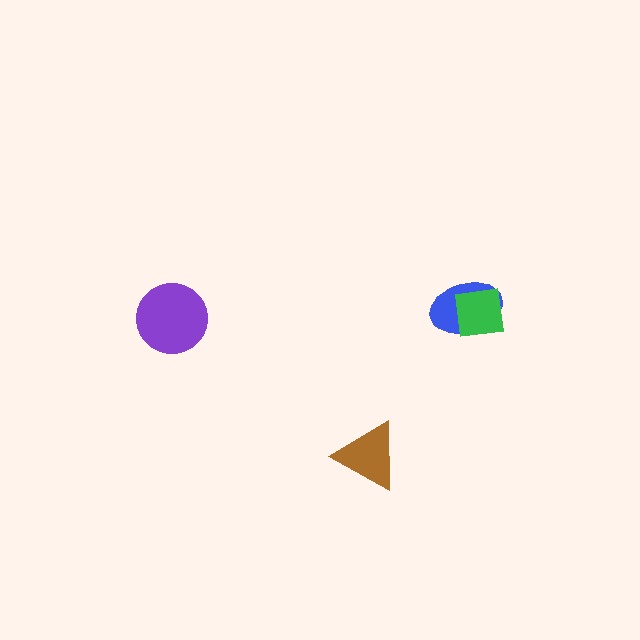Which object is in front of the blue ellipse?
The green square is in front of the blue ellipse.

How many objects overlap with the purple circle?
0 objects overlap with the purple circle.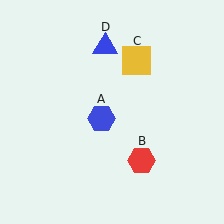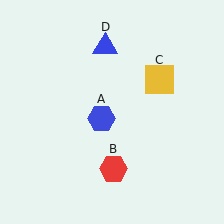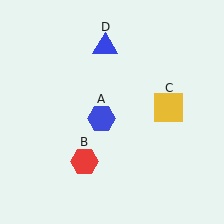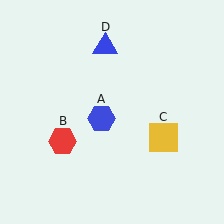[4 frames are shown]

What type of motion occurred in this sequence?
The red hexagon (object B), yellow square (object C) rotated clockwise around the center of the scene.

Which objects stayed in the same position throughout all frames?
Blue hexagon (object A) and blue triangle (object D) remained stationary.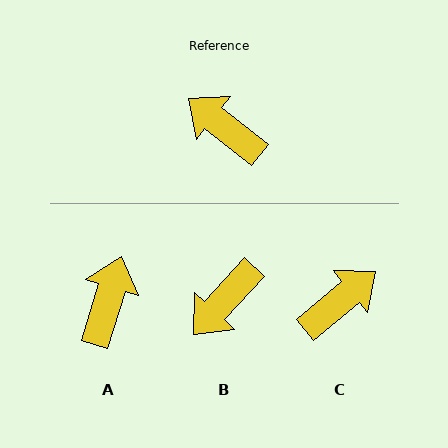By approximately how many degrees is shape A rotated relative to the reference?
Approximately 69 degrees clockwise.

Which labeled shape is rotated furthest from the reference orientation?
C, about 102 degrees away.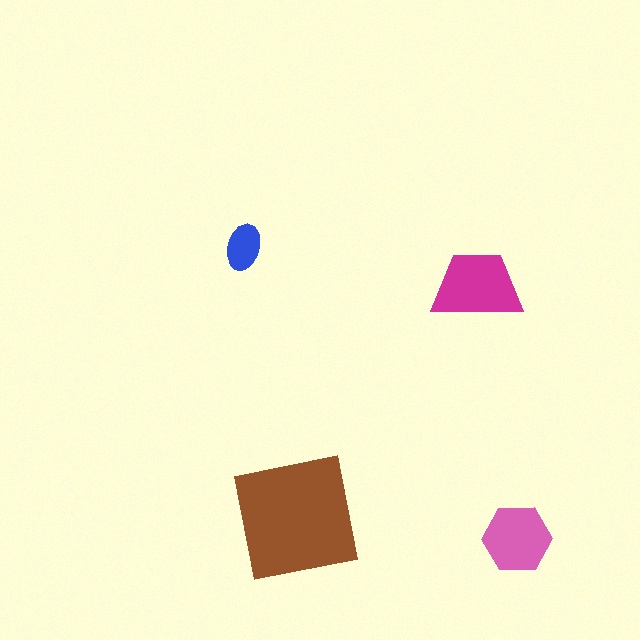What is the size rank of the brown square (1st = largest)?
1st.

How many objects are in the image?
There are 4 objects in the image.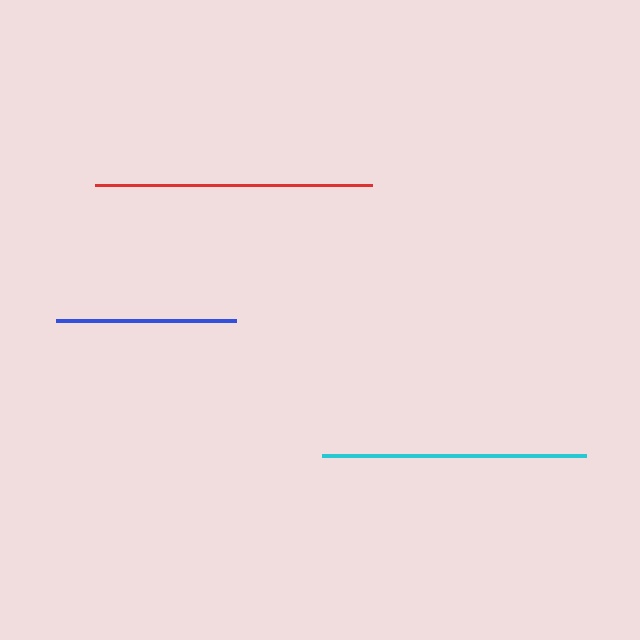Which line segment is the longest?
The red line is the longest at approximately 277 pixels.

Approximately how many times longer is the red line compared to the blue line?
The red line is approximately 1.5 times the length of the blue line.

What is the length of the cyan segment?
The cyan segment is approximately 263 pixels long.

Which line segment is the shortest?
The blue line is the shortest at approximately 180 pixels.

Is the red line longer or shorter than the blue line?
The red line is longer than the blue line.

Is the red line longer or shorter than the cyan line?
The red line is longer than the cyan line.